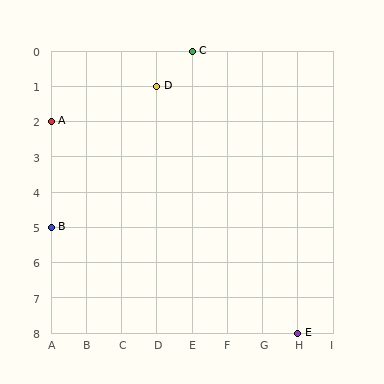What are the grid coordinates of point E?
Point E is at grid coordinates (H, 8).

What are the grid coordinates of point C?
Point C is at grid coordinates (E, 0).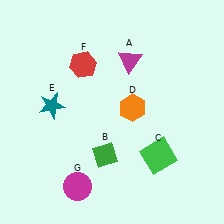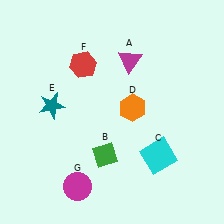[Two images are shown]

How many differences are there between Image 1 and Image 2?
There is 1 difference between the two images.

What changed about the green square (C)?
In Image 1, C is green. In Image 2, it changed to cyan.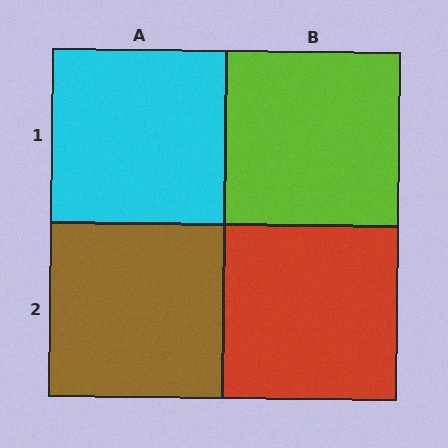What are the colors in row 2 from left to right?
Brown, red.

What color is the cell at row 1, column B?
Lime.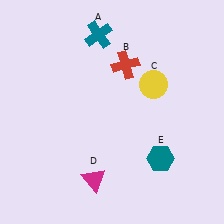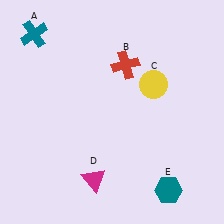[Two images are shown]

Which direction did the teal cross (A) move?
The teal cross (A) moved left.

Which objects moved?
The objects that moved are: the teal cross (A), the teal hexagon (E).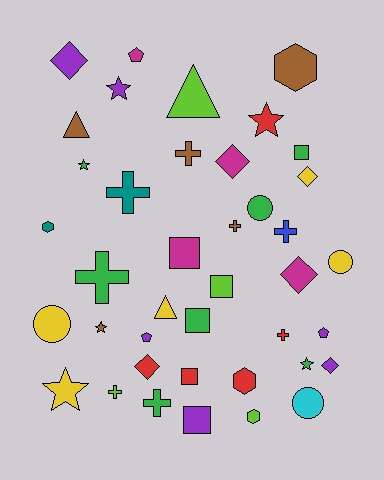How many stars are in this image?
There are 6 stars.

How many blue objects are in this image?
There is 1 blue object.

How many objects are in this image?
There are 40 objects.